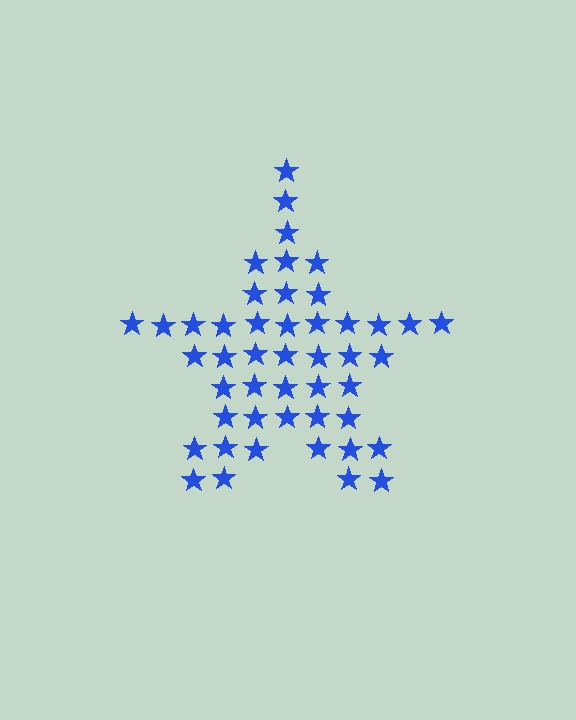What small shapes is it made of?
It is made of small stars.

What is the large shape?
The large shape is a star.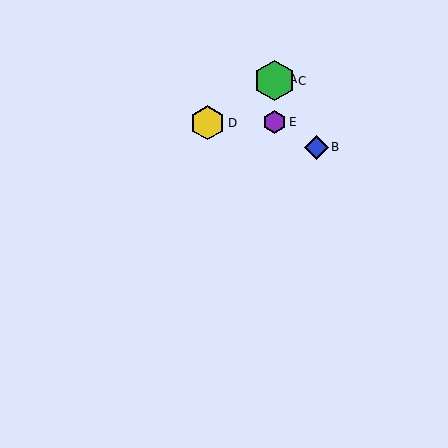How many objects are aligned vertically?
3 objects (A, C, E) are aligned vertically.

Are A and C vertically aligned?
Yes, both are at x≈275.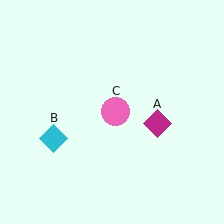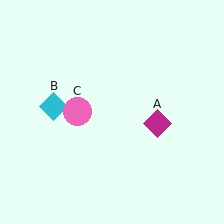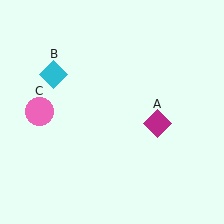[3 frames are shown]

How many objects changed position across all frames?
2 objects changed position: cyan diamond (object B), pink circle (object C).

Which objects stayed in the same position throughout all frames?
Magenta diamond (object A) remained stationary.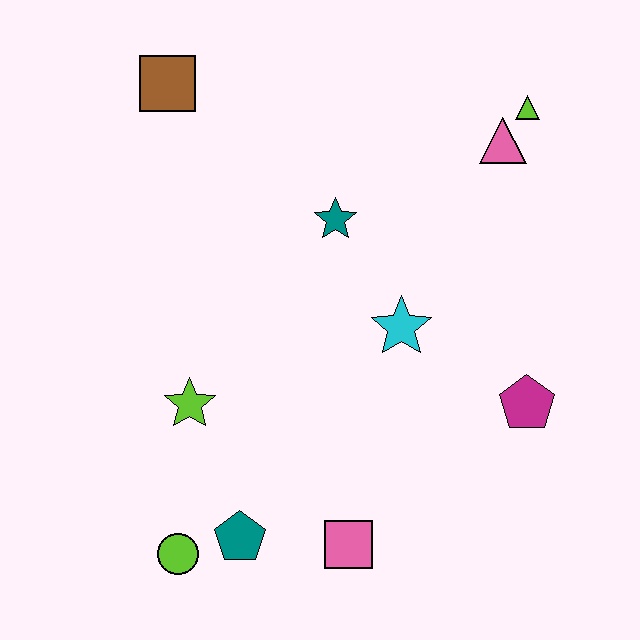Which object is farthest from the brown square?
The pink square is farthest from the brown square.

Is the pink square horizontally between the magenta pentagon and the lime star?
Yes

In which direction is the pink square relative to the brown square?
The pink square is below the brown square.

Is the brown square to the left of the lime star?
Yes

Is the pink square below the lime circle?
No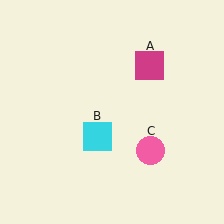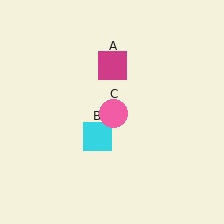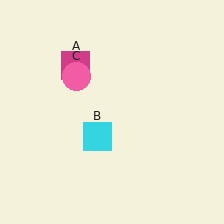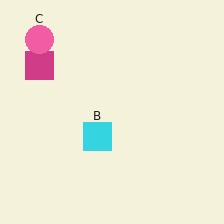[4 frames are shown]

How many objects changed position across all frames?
2 objects changed position: magenta square (object A), pink circle (object C).